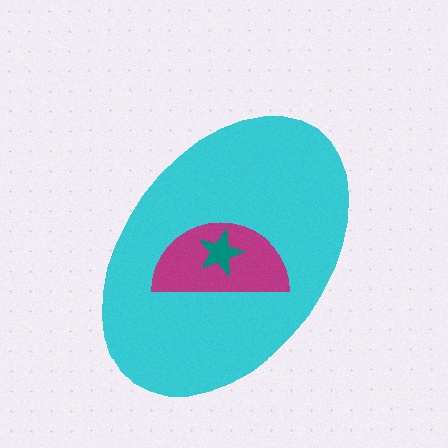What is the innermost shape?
The teal star.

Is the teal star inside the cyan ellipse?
Yes.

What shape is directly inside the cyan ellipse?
The magenta semicircle.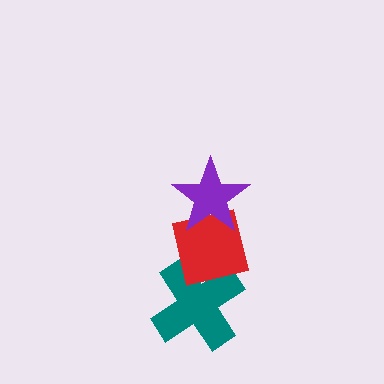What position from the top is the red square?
The red square is 2nd from the top.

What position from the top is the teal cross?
The teal cross is 3rd from the top.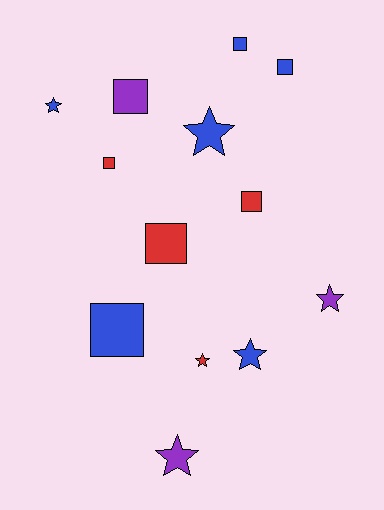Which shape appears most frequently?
Square, with 7 objects.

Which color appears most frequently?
Blue, with 6 objects.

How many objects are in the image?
There are 13 objects.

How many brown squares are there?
There are no brown squares.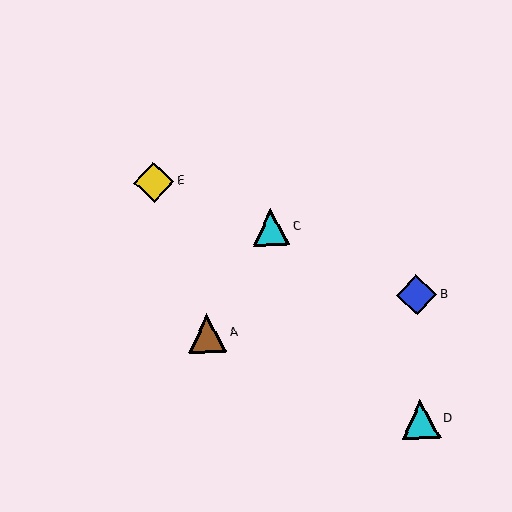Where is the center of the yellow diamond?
The center of the yellow diamond is at (154, 182).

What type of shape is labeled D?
Shape D is a cyan triangle.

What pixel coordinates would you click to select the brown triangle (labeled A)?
Click at (207, 334) to select the brown triangle A.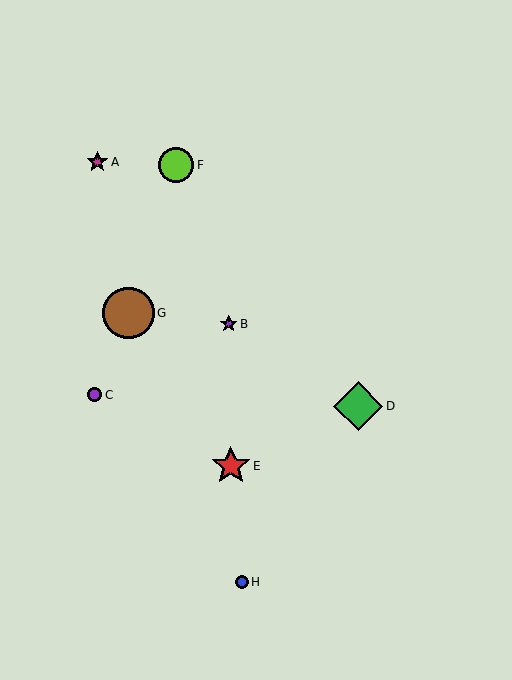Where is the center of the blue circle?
The center of the blue circle is at (242, 582).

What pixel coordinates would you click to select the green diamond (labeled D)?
Click at (358, 406) to select the green diamond D.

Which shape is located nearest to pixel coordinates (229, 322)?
The purple star (labeled B) at (229, 324) is nearest to that location.